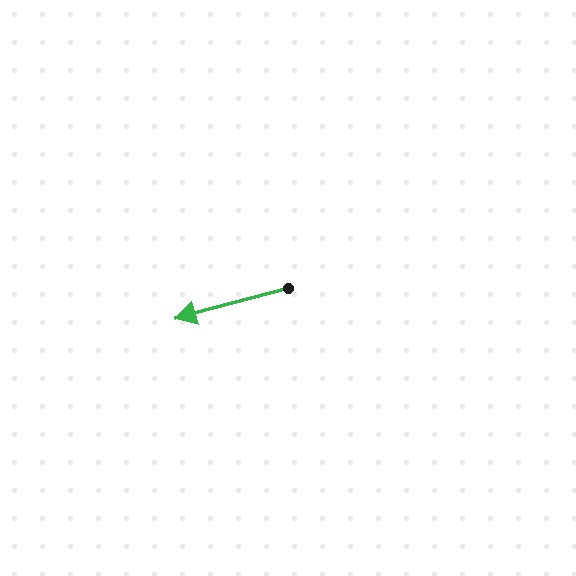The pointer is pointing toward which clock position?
Roughly 8 o'clock.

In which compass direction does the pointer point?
West.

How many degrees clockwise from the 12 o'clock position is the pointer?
Approximately 255 degrees.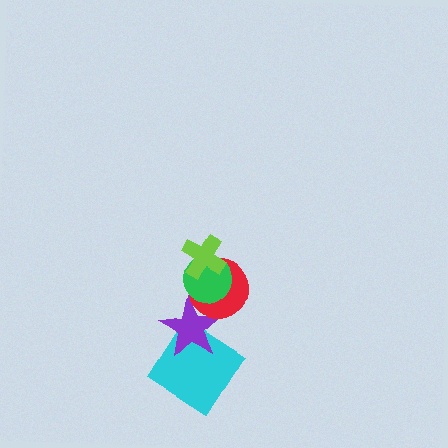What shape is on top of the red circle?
The green circle is on top of the red circle.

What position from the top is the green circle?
The green circle is 2nd from the top.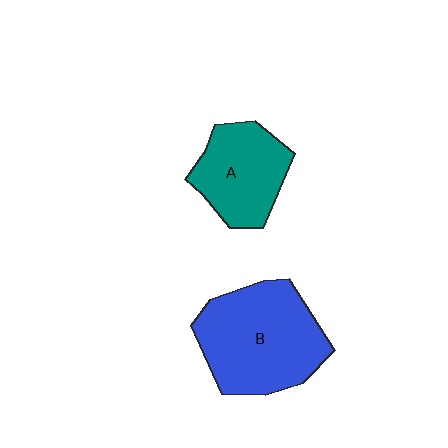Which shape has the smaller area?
Shape A (teal).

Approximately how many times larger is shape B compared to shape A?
Approximately 1.5 times.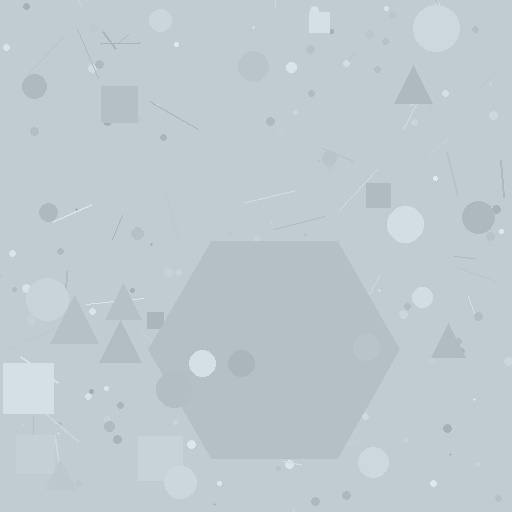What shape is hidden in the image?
A hexagon is hidden in the image.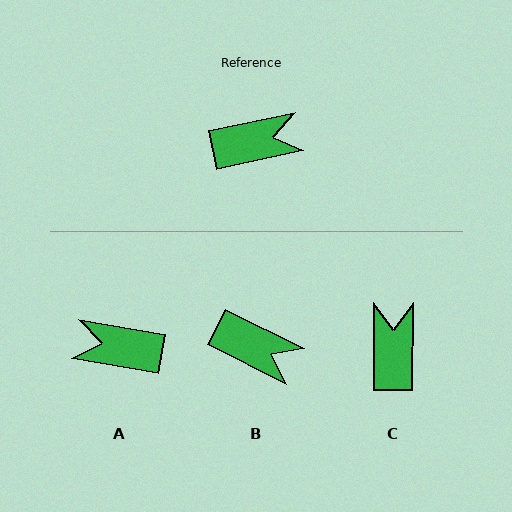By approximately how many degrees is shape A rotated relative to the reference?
Approximately 158 degrees counter-clockwise.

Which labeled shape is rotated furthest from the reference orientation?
A, about 158 degrees away.